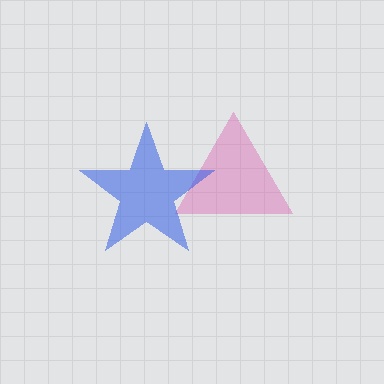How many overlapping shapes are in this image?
There are 2 overlapping shapes in the image.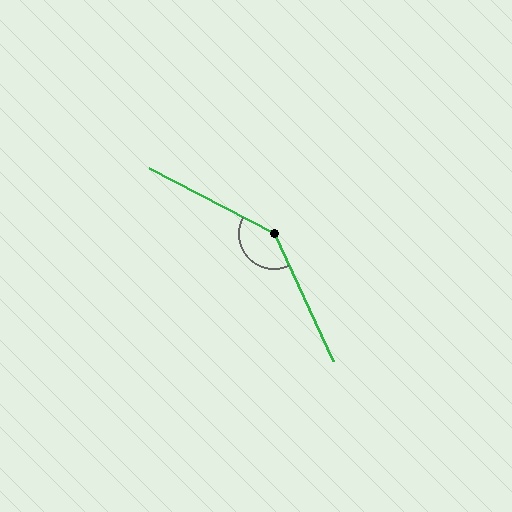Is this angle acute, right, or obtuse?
It is obtuse.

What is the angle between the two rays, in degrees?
Approximately 143 degrees.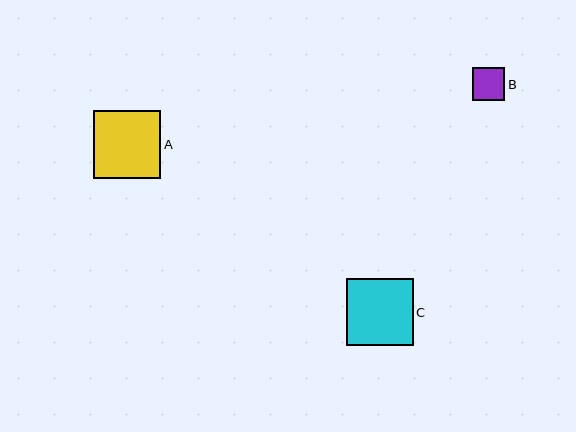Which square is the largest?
Square A is the largest with a size of approximately 68 pixels.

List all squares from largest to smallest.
From largest to smallest: A, C, B.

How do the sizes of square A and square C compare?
Square A and square C are approximately the same size.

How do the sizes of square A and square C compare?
Square A and square C are approximately the same size.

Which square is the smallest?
Square B is the smallest with a size of approximately 33 pixels.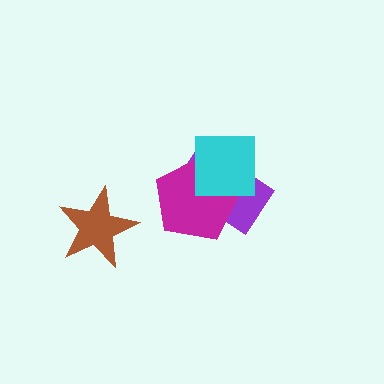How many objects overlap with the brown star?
0 objects overlap with the brown star.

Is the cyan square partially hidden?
No, no other shape covers it.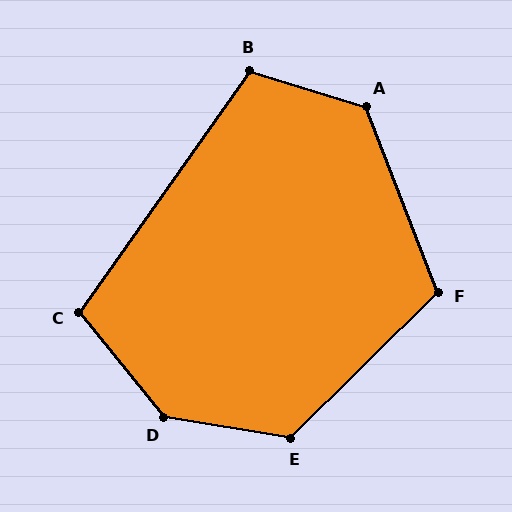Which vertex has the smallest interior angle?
C, at approximately 106 degrees.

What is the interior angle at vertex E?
Approximately 126 degrees (obtuse).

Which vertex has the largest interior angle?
D, at approximately 138 degrees.